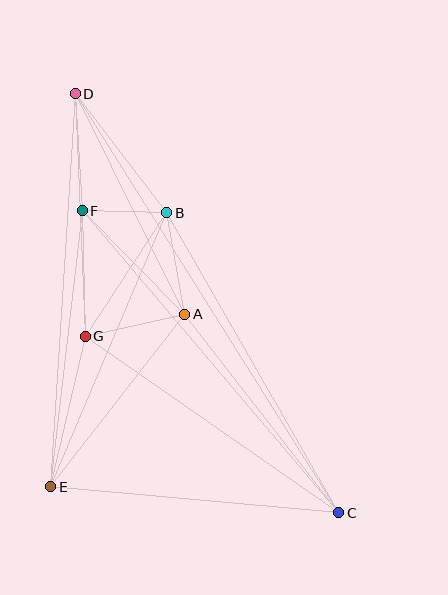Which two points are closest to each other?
Points B and F are closest to each other.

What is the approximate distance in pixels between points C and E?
The distance between C and E is approximately 289 pixels.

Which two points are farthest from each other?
Points C and D are farthest from each other.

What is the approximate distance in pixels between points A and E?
The distance between A and E is approximately 218 pixels.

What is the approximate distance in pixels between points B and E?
The distance between B and E is approximately 297 pixels.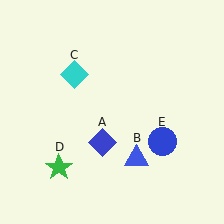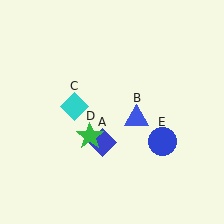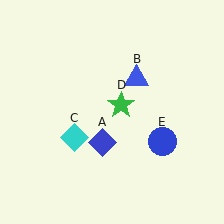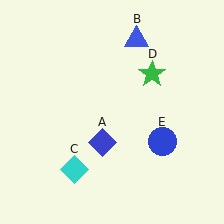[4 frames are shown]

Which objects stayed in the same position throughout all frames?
Blue diamond (object A) and blue circle (object E) remained stationary.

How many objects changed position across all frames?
3 objects changed position: blue triangle (object B), cyan diamond (object C), green star (object D).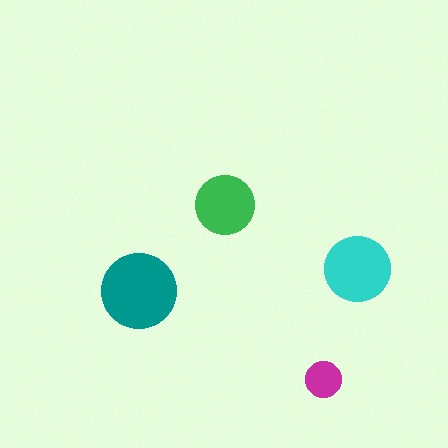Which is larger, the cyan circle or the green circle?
The cyan one.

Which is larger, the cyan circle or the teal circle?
The teal one.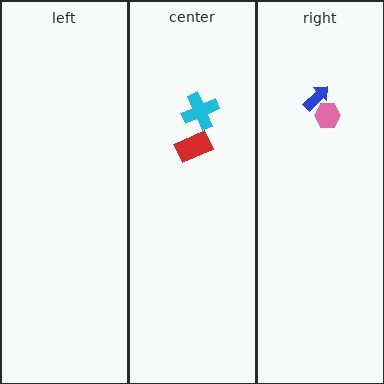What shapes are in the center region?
The cyan cross, the red rectangle.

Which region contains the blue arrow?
The right region.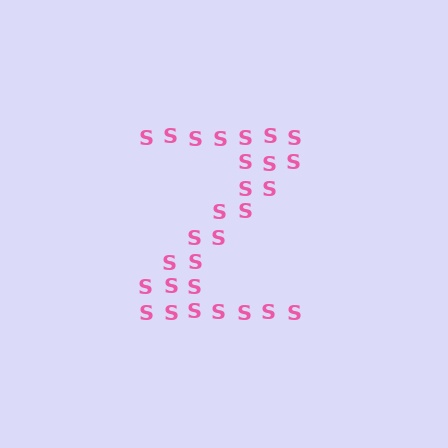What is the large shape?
The large shape is the letter Z.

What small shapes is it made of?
It is made of small letter S's.